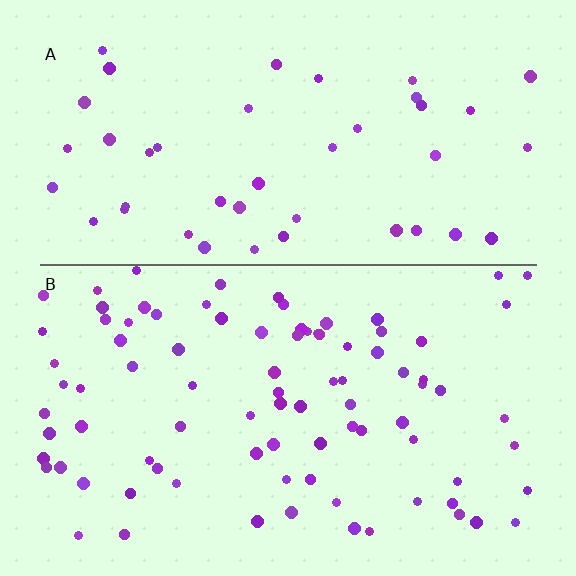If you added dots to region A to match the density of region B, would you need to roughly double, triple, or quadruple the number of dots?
Approximately double.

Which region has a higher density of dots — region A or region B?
B (the bottom).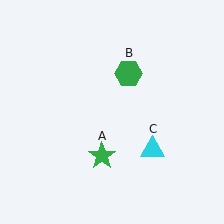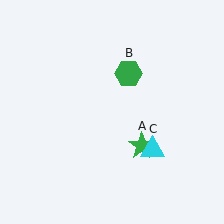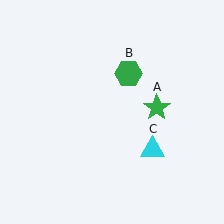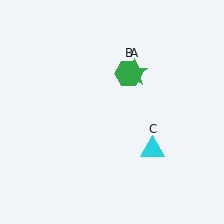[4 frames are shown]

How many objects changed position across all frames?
1 object changed position: green star (object A).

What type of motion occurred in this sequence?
The green star (object A) rotated counterclockwise around the center of the scene.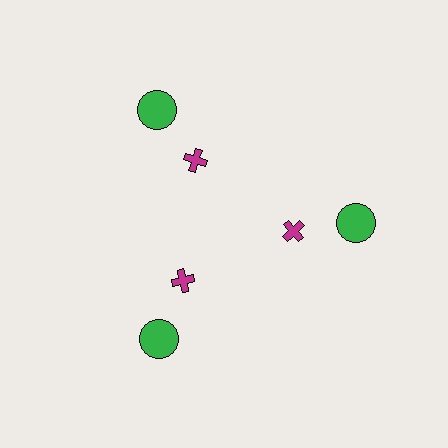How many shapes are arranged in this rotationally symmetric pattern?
There are 6 shapes, arranged in 3 groups of 2.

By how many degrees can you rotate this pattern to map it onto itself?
The pattern maps onto itself every 120 degrees of rotation.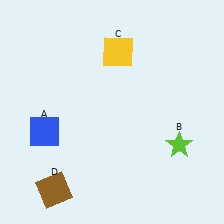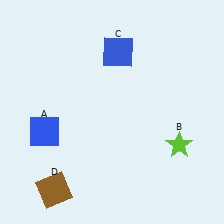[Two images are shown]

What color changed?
The square (C) changed from yellow in Image 1 to blue in Image 2.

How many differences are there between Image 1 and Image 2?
There is 1 difference between the two images.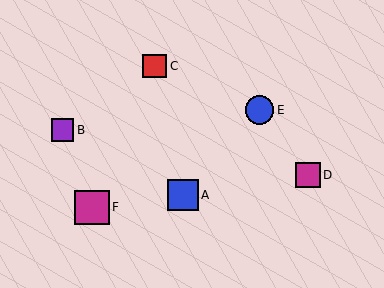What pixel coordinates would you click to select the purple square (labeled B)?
Click at (63, 130) to select the purple square B.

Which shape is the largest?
The magenta square (labeled F) is the largest.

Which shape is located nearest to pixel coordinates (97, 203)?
The magenta square (labeled F) at (92, 208) is nearest to that location.